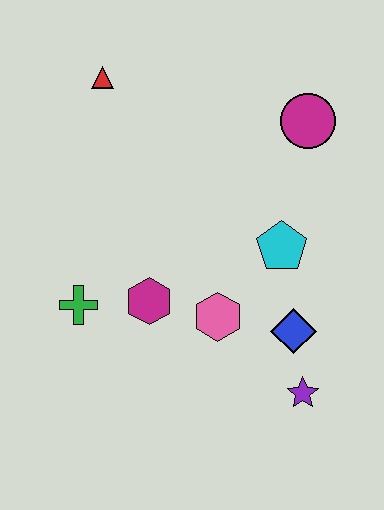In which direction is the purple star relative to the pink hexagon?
The purple star is to the right of the pink hexagon.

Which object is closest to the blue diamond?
The purple star is closest to the blue diamond.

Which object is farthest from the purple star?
The red triangle is farthest from the purple star.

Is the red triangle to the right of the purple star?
No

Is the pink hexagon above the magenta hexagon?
No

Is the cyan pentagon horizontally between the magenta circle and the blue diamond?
No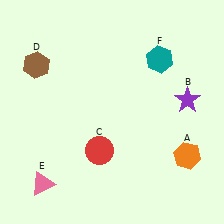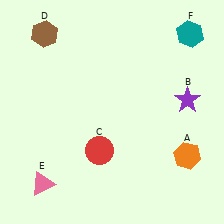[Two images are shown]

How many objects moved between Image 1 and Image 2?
2 objects moved between the two images.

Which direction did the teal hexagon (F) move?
The teal hexagon (F) moved right.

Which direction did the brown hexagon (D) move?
The brown hexagon (D) moved up.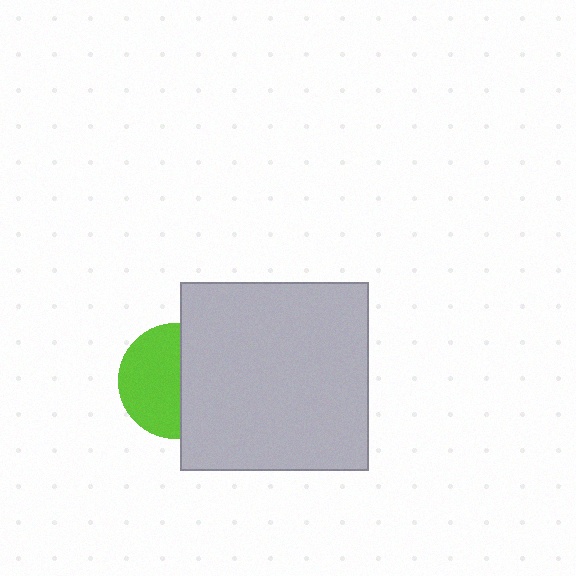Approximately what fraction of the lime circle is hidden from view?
Roughly 46% of the lime circle is hidden behind the light gray square.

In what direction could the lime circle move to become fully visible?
The lime circle could move left. That would shift it out from behind the light gray square entirely.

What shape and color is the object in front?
The object in front is a light gray square.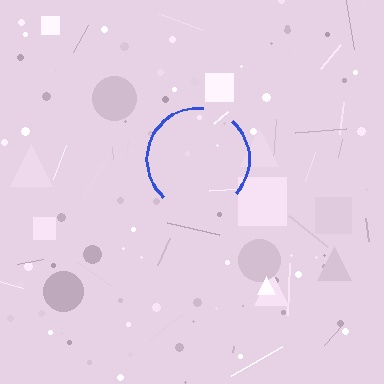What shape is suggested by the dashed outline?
The dashed outline suggests a circle.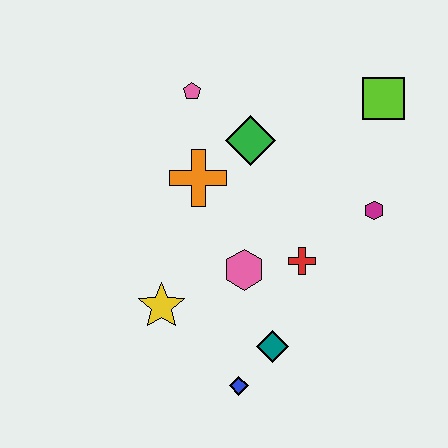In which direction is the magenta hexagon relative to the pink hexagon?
The magenta hexagon is to the right of the pink hexagon.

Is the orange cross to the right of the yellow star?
Yes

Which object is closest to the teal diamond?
The blue diamond is closest to the teal diamond.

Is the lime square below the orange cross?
No